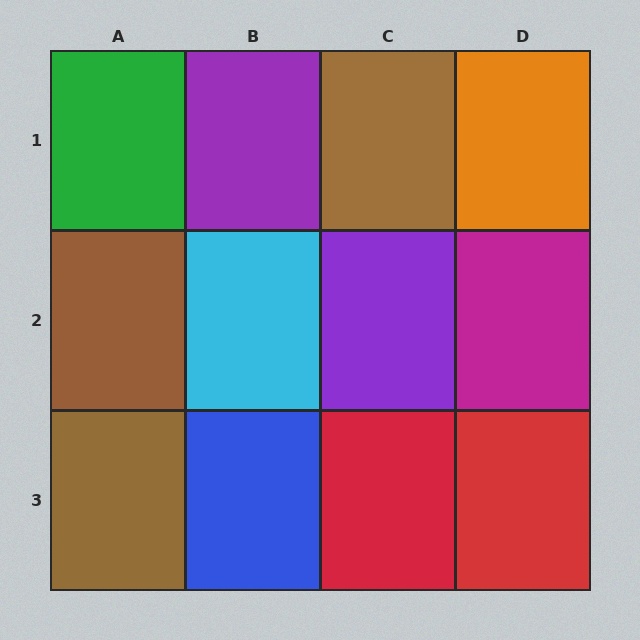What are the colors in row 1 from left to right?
Green, purple, brown, orange.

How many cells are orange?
1 cell is orange.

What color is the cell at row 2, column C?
Purple.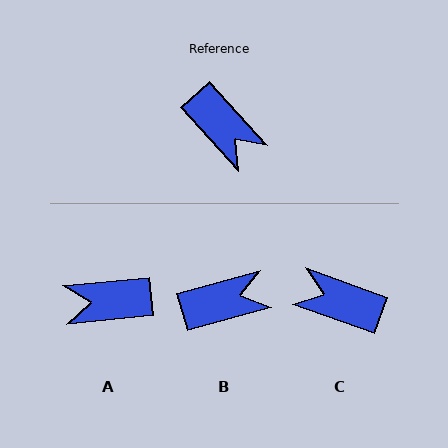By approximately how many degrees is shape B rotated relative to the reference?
Approximately 63 degrees counter-clockwise.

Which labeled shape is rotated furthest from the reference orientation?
C, about 152 degrees away.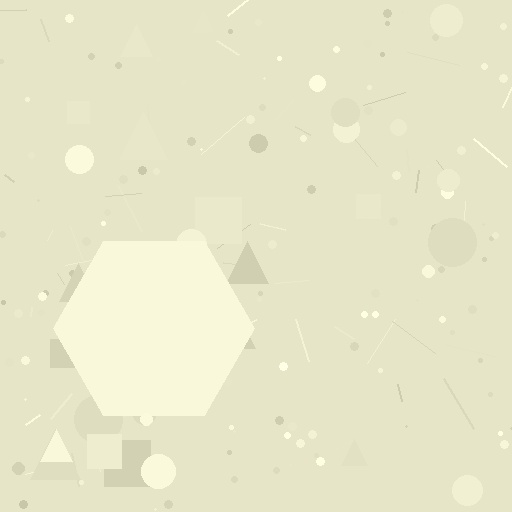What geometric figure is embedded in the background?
A hexagon is embedded in the background.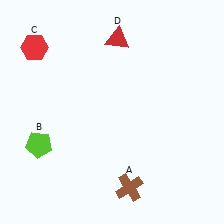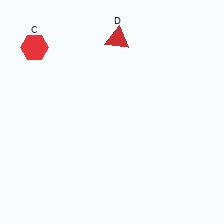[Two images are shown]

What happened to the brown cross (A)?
The brown cross (A) was removed in Image 2. It was in the bottom-right area of Image 1.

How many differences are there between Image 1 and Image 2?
There are 2 differences between the two images.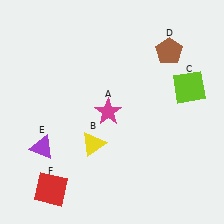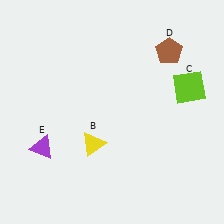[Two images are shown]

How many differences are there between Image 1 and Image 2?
There are 2 differences between the two images.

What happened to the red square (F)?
The red square (F) was removed in Image 2. It was in the bottom-left area of Image 1.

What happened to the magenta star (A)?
The magenta star (A) was removed in Image 2. It was in the top-left area of Image 1.